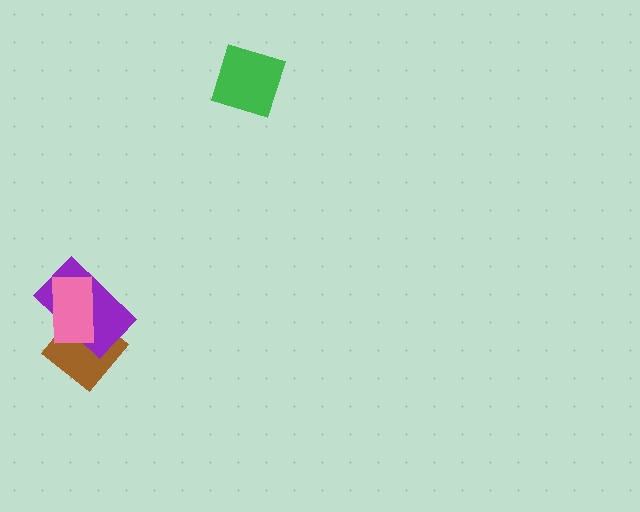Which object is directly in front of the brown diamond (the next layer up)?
The purple rectangle is directly in front of the brown diamond.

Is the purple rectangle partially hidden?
Yes, it is partially covered by another shape.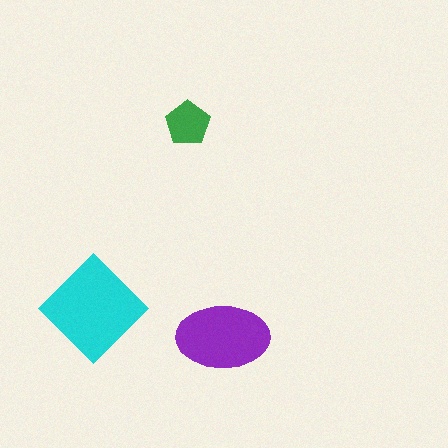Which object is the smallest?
The green pentagon.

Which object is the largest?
The cyan diamond.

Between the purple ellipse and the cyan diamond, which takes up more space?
The cyan diamond.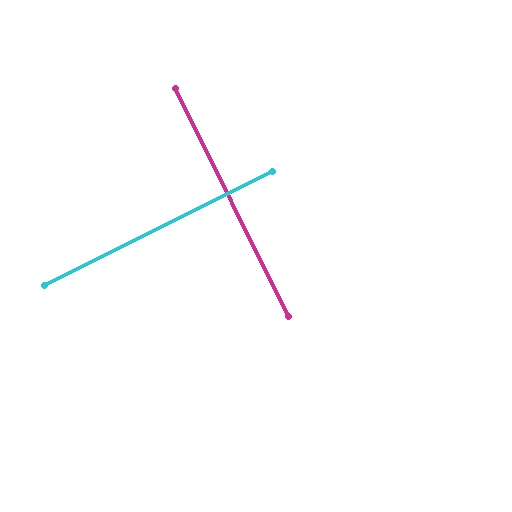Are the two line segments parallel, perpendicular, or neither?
Perpendicular — they meet at approximately 90°.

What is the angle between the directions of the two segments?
Approximately 90 degrees.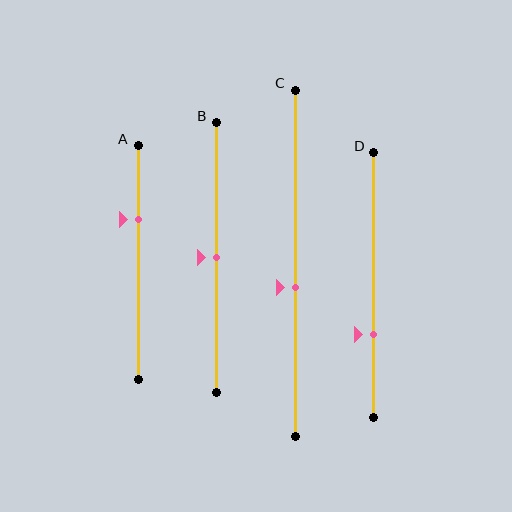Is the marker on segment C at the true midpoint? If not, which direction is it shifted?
No, the marker on segment C is shifted downward by about 7% of the segment length.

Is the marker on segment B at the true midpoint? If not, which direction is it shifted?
Yes, the marker on segment B is at the true midpoint.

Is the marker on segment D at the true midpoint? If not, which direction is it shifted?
No, the marker on segment D is shifted downward by about 19% of the segment length.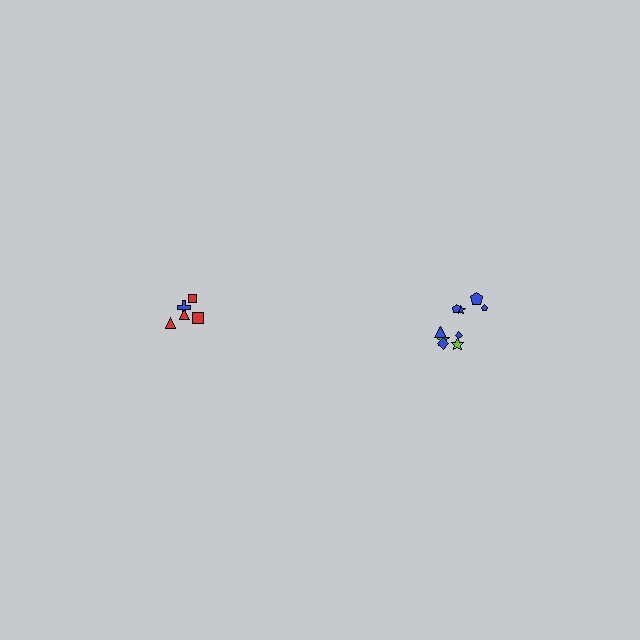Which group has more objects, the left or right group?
The right group.